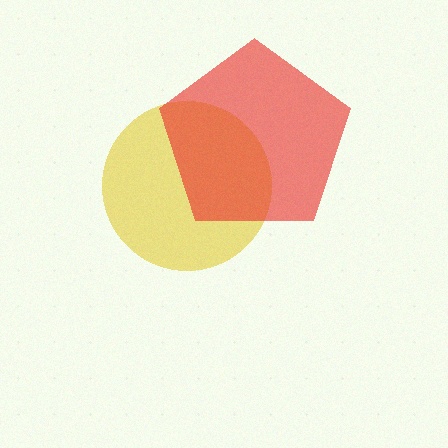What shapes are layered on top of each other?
The layered shapes are: a yellow circle, a red pentagon.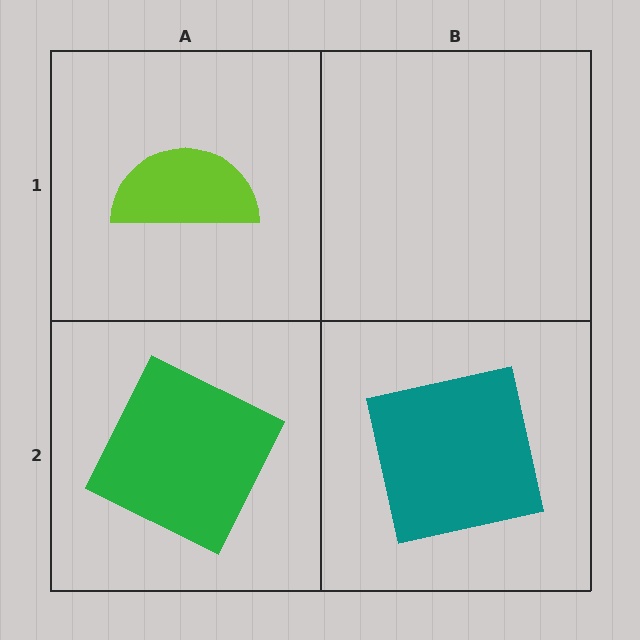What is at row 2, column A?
A green square.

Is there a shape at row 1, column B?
No, that cell is empty.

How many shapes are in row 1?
1 shape.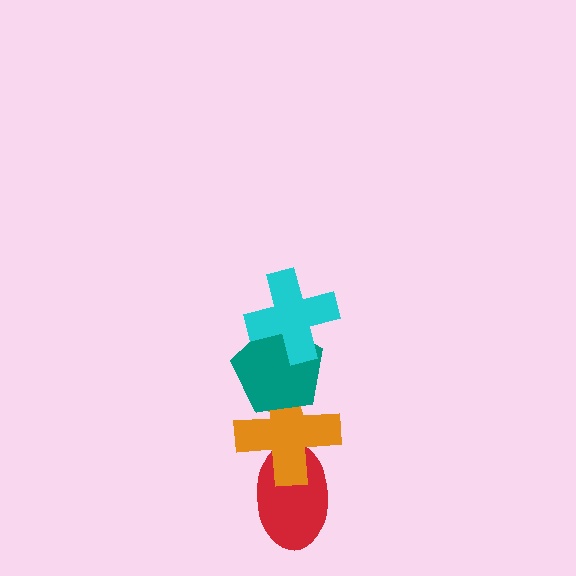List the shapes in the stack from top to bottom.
From top to bottom: the cyan cross, the teal pentagon, the orange cross, the red ellipse.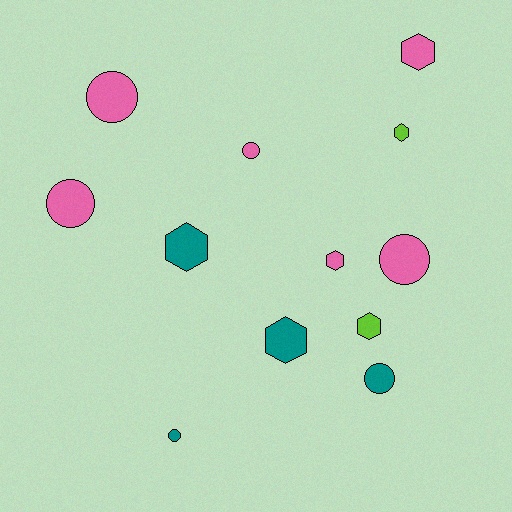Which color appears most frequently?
Pink, with 6 objects.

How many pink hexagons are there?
There are 2 pink hexagons.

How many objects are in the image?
There are 12 objects.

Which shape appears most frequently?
Circle, with 6 objects.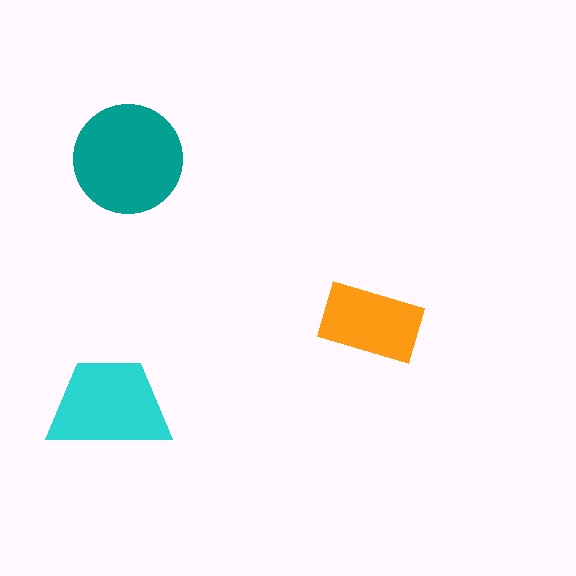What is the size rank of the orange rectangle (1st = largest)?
3rd.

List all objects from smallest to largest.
The orange rectangle, the cyan trapezoid, the teal circle.